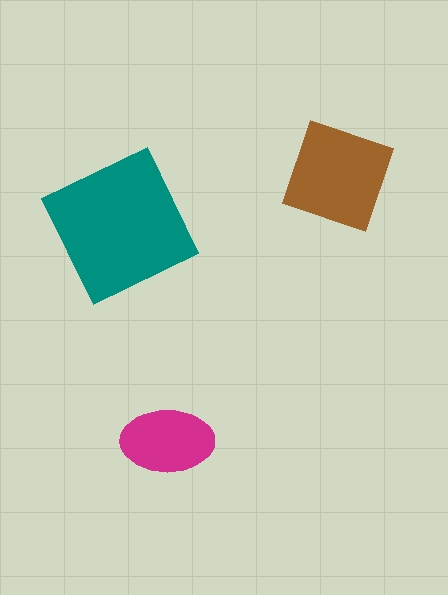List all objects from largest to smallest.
The teal square, the brown diamond, the magenta ellipse.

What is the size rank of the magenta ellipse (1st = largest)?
3rd.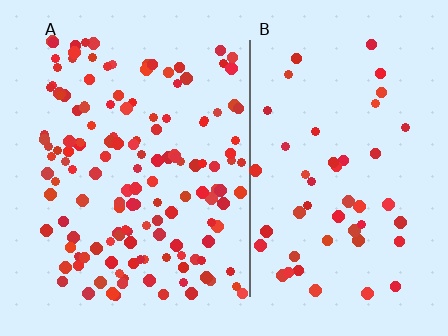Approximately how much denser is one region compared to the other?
Approximately 2.9× — region A over region B.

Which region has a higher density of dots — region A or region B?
A (the left).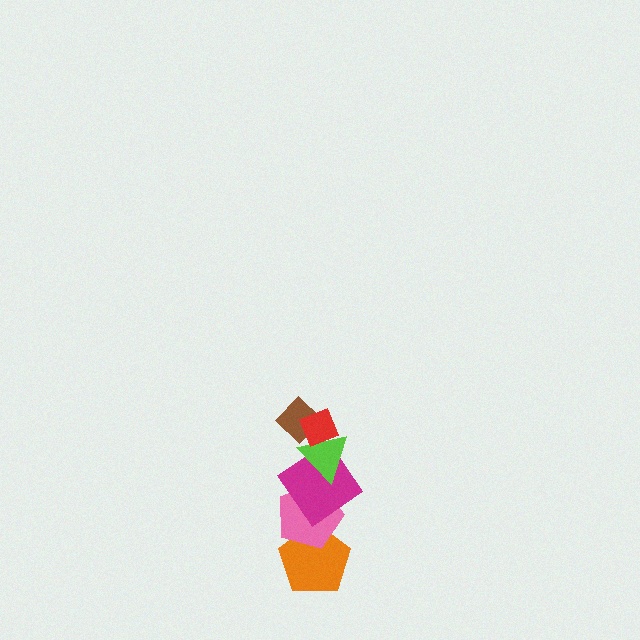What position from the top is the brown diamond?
The brown diamond is 2nd from the top.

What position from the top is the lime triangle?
The lime triangle is 3rd from the top.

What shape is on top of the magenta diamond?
The lime triangle is on top of the magenta diamond.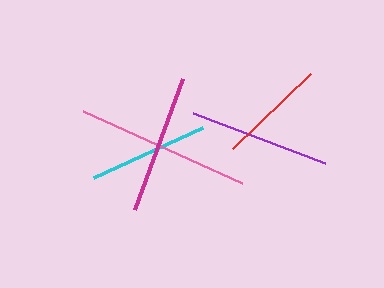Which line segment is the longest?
The pink line is the longest at approximately 174 pixels.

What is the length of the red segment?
The red segment is approximately 108 pixels long.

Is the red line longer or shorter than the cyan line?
The cyan line is longer than the red line.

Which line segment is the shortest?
The red line is the shortest at approximately 108 pixels.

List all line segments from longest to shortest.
From longest to shortest: pink, purple, magenta, cyan, red.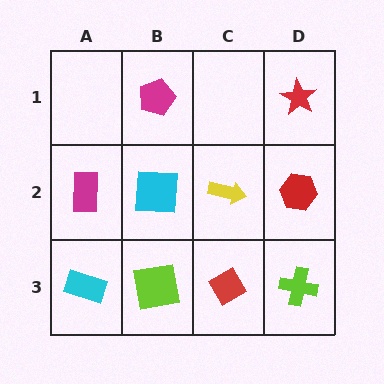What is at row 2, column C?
A yellow arrow.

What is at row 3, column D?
A lime cross.